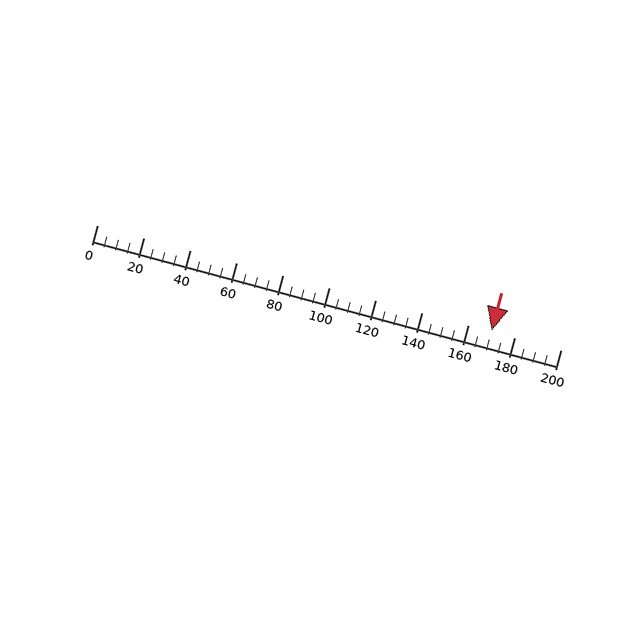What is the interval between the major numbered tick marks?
The major tick marks are spaced 20 units apart.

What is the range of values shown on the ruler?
The ruler shows values from 0 to 200.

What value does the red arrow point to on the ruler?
The red arrow points to approximately 170.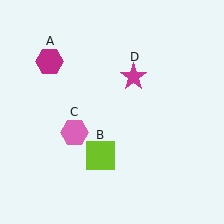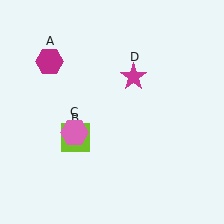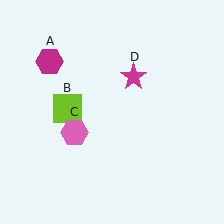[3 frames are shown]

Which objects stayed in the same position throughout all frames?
Magenta hexagon (object A) and pink hexagon (object C) and magenta star (object D) remained stationary.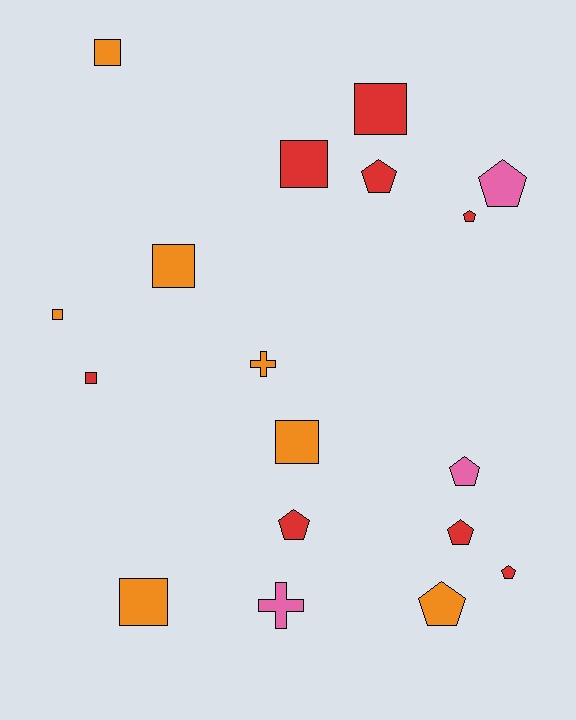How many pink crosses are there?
There is 1 pink cross.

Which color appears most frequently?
Red, with 8 objects.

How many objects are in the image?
There are 18 objects.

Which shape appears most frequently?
Square, with 8 objects.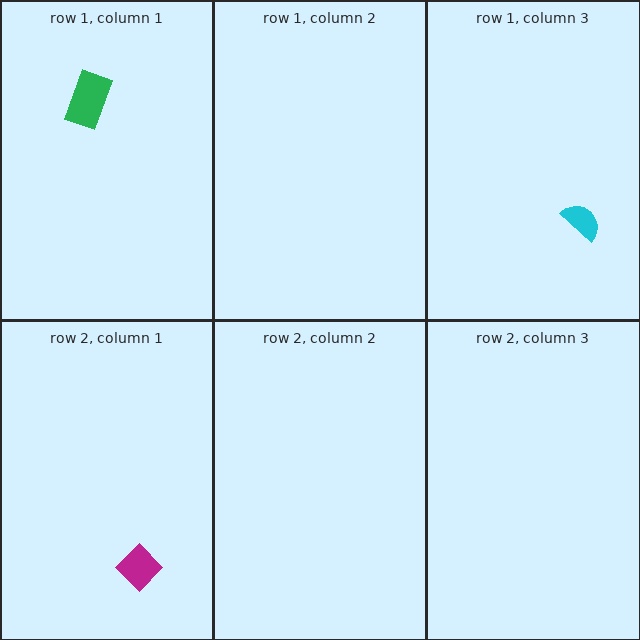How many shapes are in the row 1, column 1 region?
1.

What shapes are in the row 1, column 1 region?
The green rectangle.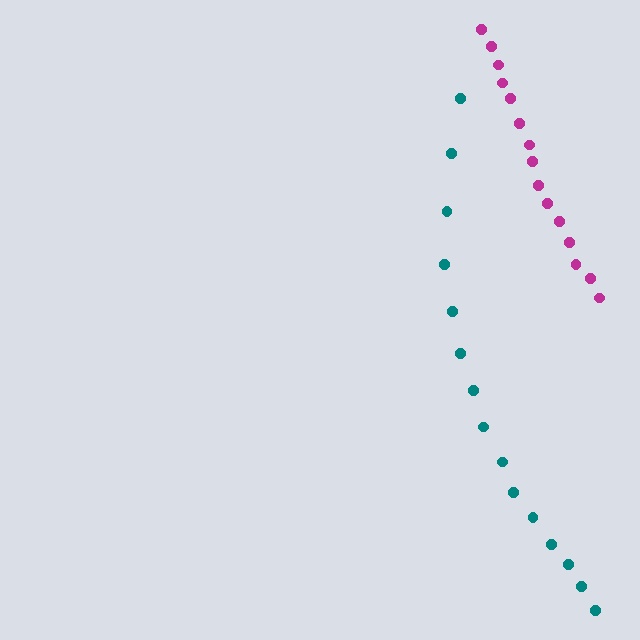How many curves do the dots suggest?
There are 2 distinct paths.